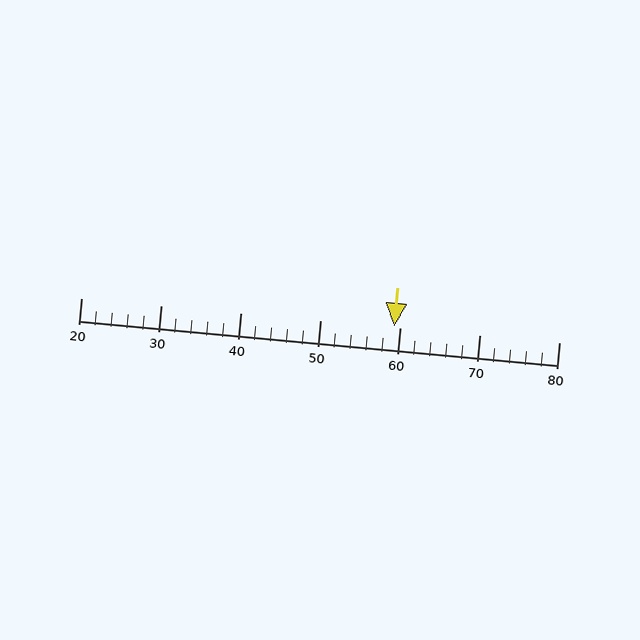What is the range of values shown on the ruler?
The ruler shows values from 20 to 80.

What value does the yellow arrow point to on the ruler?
The yellow arrow points to approximately 59.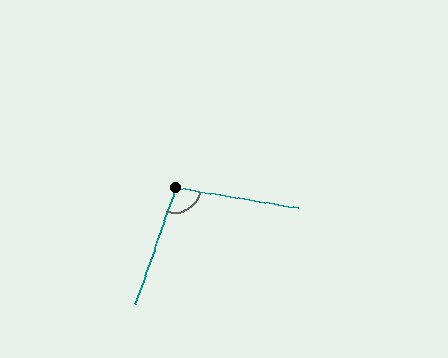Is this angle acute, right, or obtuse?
It is obtuse.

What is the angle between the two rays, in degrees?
Approximately 100 degrees.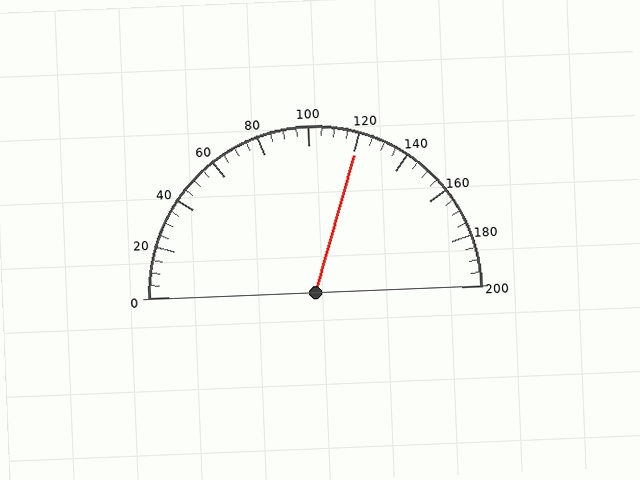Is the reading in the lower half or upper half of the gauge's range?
The reading is in the upper half of the range (0 to 200).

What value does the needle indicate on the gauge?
The needle indicates approximately 120.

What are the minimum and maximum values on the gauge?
The gauge ranges from 0 to 200.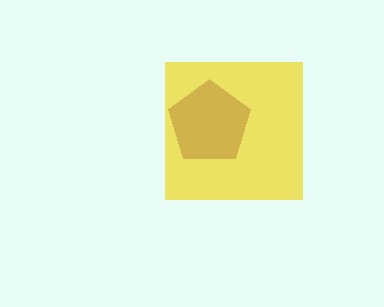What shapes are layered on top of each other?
The layered shapes are: a yellow square, a brown pentagon.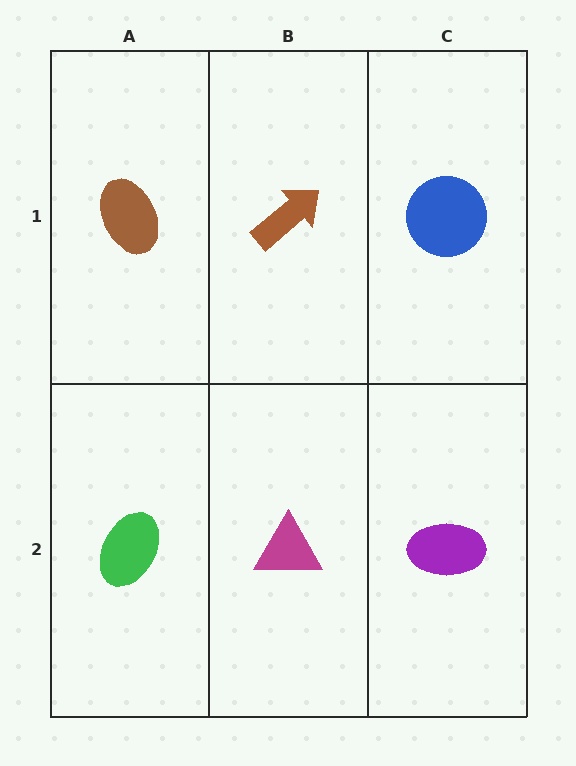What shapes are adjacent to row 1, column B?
A magenta triangle (row 2, column B), a brown ellipse (row 1, column A), a blue circle (row 1, column C).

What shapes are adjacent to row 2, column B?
A brown arrow (row 1, column B), a green ellipse (row 2, column A), a purple ellipse (row 2, column C).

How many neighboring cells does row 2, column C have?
2.